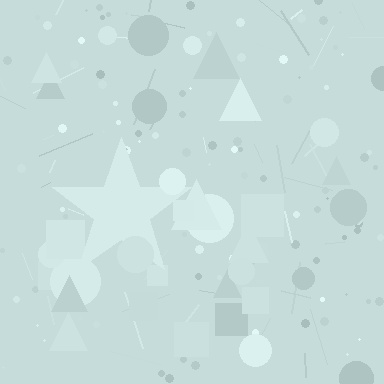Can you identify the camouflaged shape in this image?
The camouflaged shape is a star.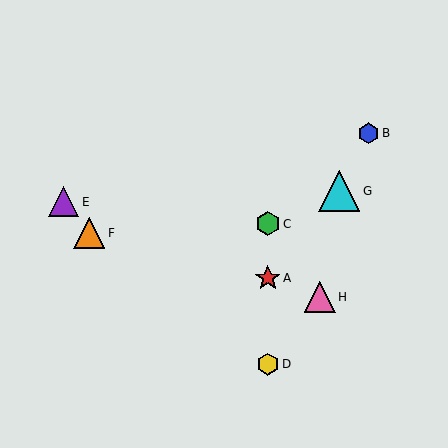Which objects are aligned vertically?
Objects A, C, D are aligned vertically.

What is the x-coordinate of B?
Object B is at x≈368.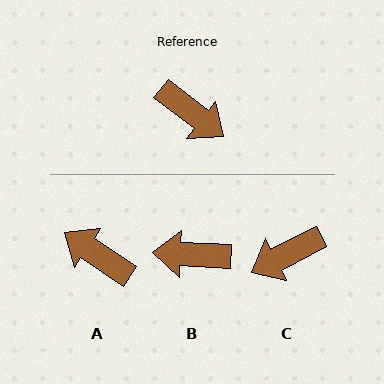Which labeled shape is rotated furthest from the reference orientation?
A, about 177 degrees away.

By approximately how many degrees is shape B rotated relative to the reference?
Approximately 145 degrees clockwise.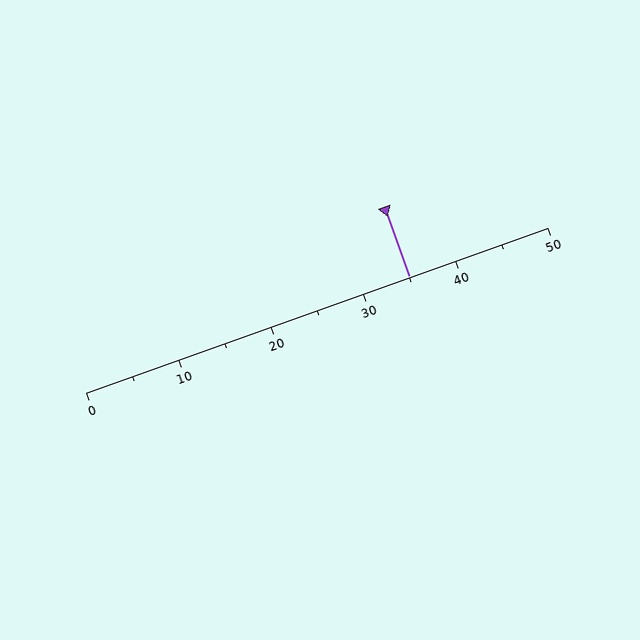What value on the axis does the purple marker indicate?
The marker indicates approximately 35.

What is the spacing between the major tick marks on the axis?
The major ticks are spaced 10 apart.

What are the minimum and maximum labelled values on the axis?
The axis runs from 0 to 50.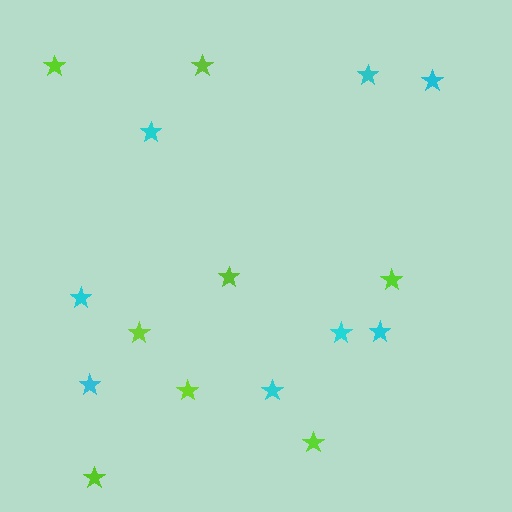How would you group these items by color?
There are 2 groups: one group of cyan stars (8) and one group of lime stars (8).